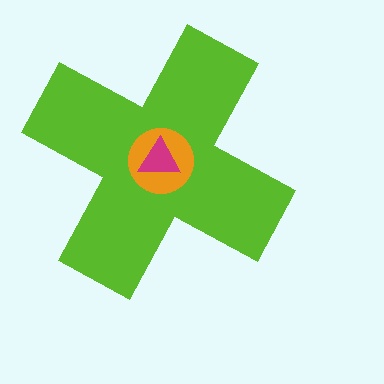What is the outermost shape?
The lime cross.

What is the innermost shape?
The magenta triangle.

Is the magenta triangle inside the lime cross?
Yes.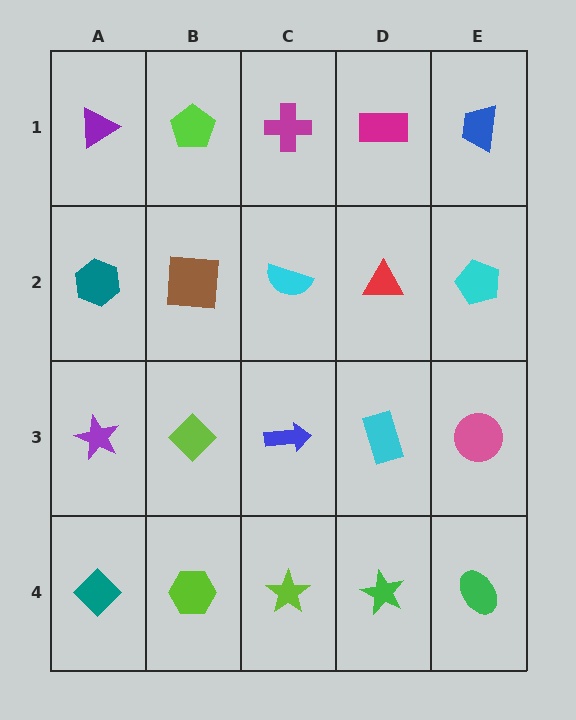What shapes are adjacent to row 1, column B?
A brown square (row 2, column B), a purple triangle (row 1, column A), a magenta cross (row 1, column C).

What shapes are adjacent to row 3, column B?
A brown square (row 2, column B), a lime hexagon (row 4, column B), a purple star (row 3, column A), a blue arrow (row 3, column C).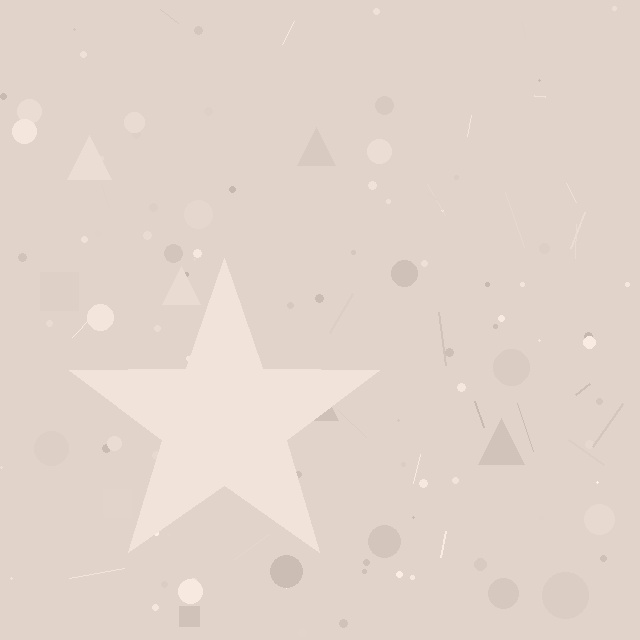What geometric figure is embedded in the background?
A star is embedded in the background.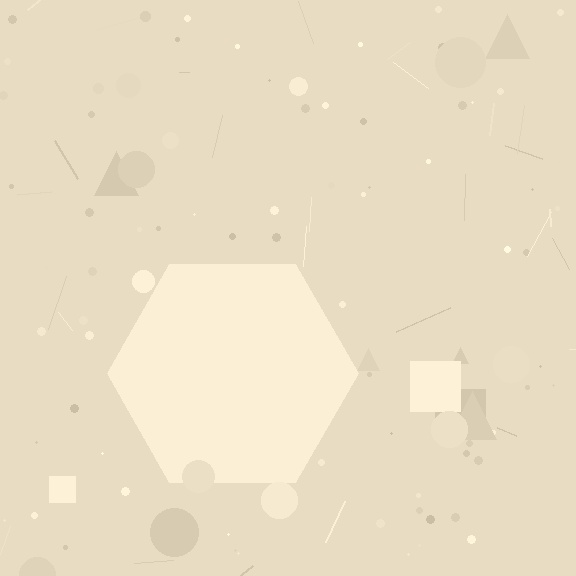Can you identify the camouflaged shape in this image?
The camouflaged shape is a hexagon.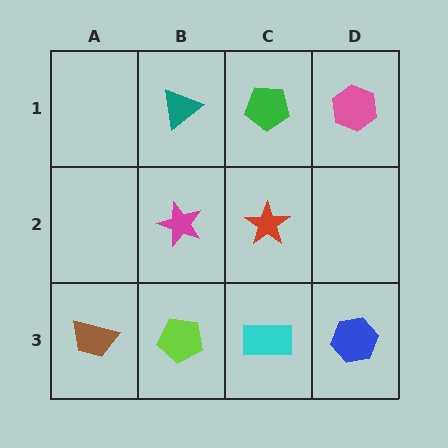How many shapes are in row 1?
3 shapes.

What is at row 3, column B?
A lime pentagon.